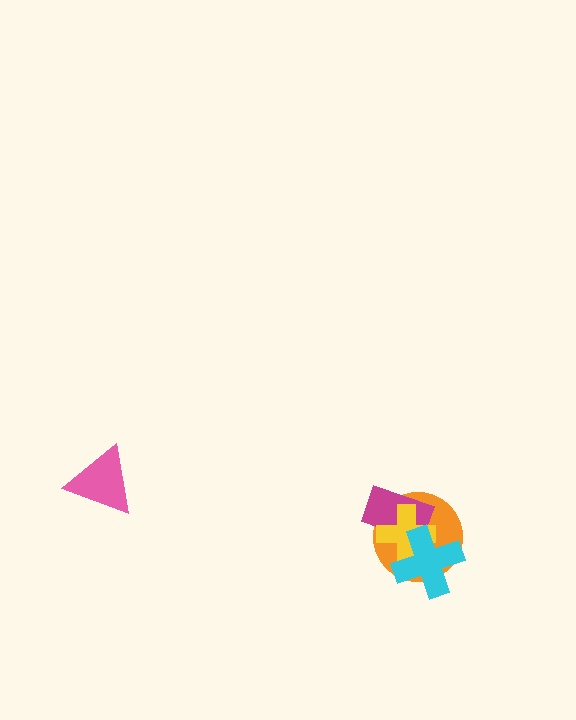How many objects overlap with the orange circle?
3 objects overlap with the orange circle.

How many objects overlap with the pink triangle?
0 objects overlap with the pink triangle.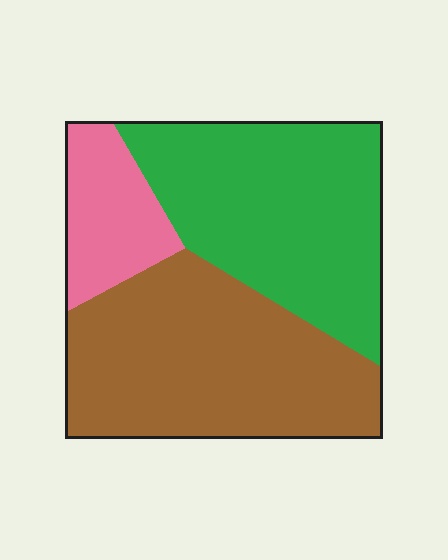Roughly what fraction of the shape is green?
Green covers about 40% of the shape.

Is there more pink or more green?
Green.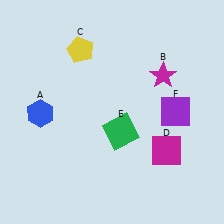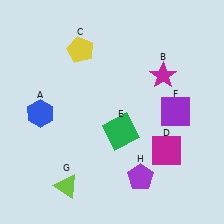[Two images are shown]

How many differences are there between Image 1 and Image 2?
There are 2 differences between the two images.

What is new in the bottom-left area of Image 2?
A lime triangle (G) was added in the bottom-left area of Image 2.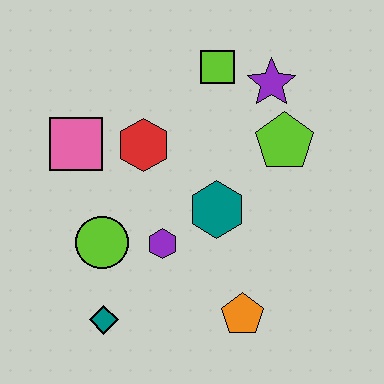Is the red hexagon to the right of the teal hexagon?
No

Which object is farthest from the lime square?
The teal diamond is farthest from the lime square.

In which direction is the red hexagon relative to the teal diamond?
The red hexagon is above the teal diamond.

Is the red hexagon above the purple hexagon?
Yes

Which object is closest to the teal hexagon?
The purple hexagon is closest to the teal hexagon.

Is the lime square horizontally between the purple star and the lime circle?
Yes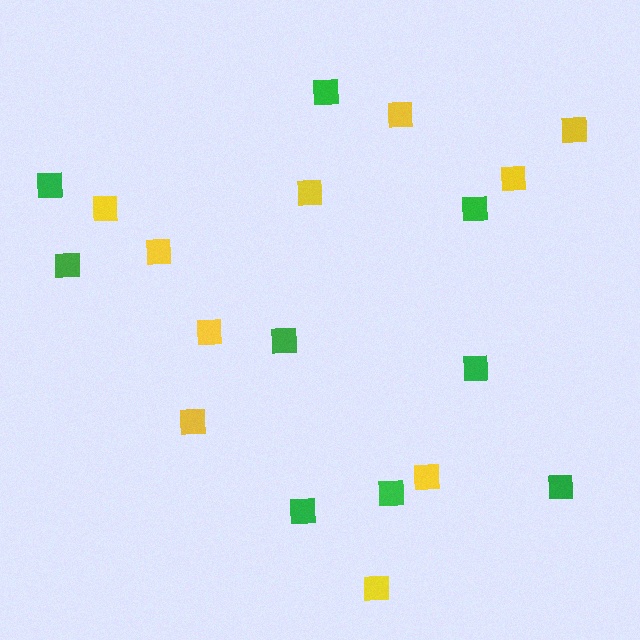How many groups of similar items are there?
There are 2 groups: one group of green squares (9) and one group of yellow squares (10).